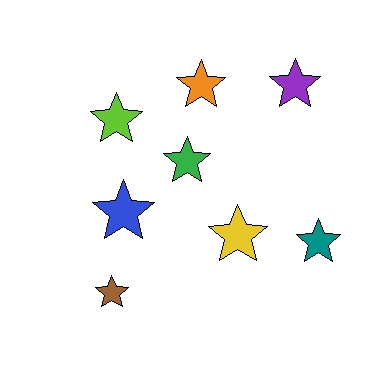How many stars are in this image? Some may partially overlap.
There are 8 stars.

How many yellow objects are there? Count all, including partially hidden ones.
There is 1 yellow object.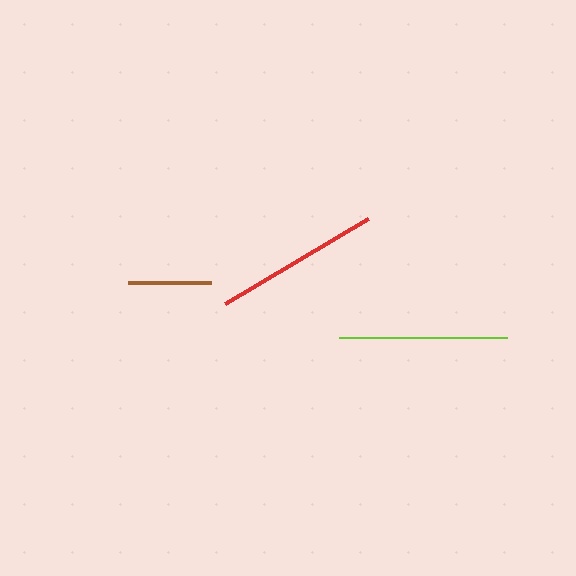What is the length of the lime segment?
The lime segment is approximately 168 pixels long.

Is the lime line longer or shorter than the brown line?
The lime line is longer than the brown line.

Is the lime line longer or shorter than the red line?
The lime line is longer than the red line.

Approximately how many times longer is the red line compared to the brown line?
The red line is approximately 2.0 times the length of the brown line.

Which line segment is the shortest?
The brown line is the shortest at approximately 84 pixels.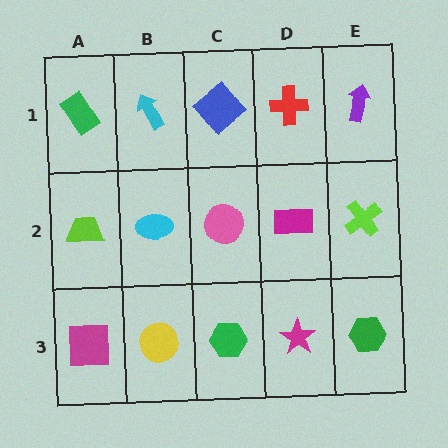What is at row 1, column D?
A red cross.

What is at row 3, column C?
A green hexagon.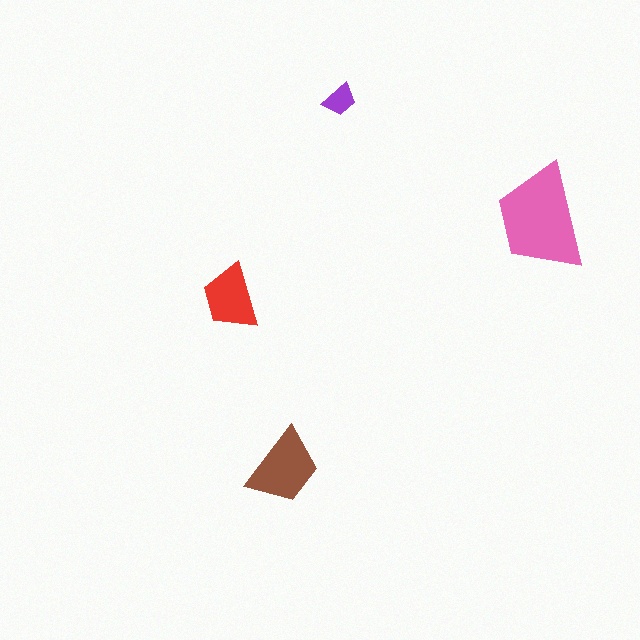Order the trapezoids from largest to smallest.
the pink one, the brown one, the red one, the purple one.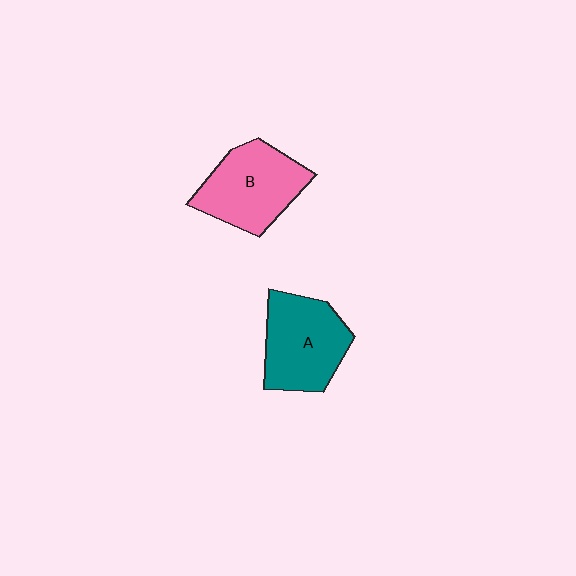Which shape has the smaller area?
Shape A (teal).